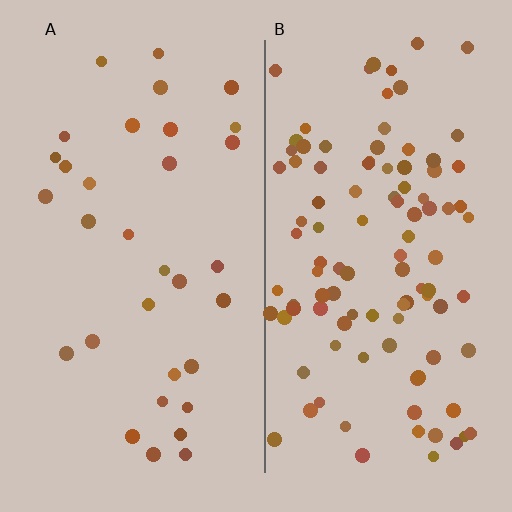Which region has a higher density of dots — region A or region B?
B (the right).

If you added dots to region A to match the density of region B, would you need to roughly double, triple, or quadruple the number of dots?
Approximately triple.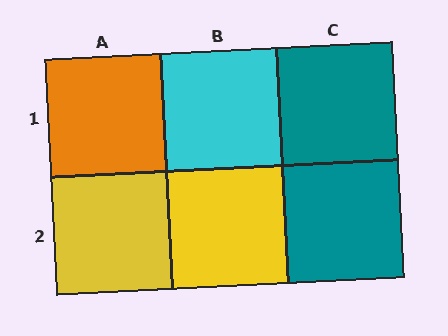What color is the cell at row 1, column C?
Teal.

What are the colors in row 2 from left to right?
Yellow, yellow, teal.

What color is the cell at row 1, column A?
Orange.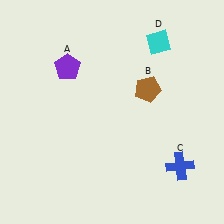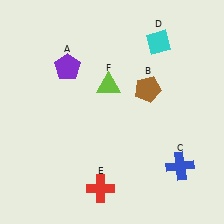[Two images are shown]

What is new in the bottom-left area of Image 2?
A red cross (E) was added in the bottom-left area of Image 2.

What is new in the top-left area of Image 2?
A lime triangle (F) was added in the top-left area of Image 2.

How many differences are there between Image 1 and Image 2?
There are 2 differences between the two images.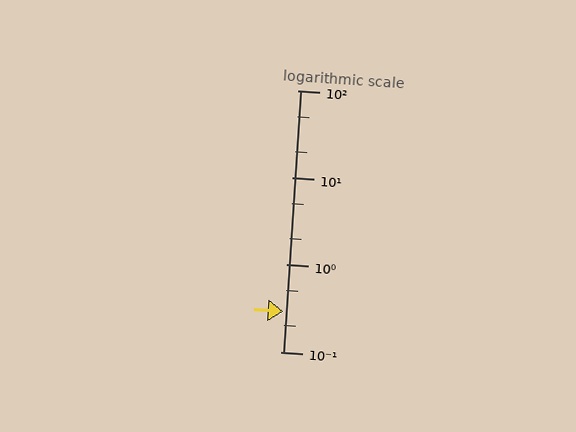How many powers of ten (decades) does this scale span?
The scale spans 3 decades, from 0.1 to 100.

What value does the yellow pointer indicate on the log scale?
The pointer indicates approximately 0.29.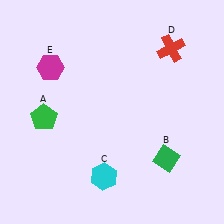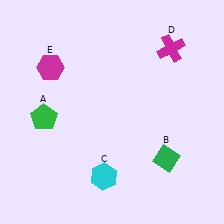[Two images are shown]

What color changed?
The cross (D) changed from red in Image 1 to magenta in Image 2.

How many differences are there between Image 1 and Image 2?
There is 1 difference between the two images.